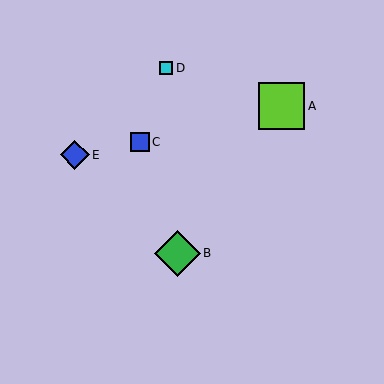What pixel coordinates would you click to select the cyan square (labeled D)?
Click at (166, 68) to select the cyan square D.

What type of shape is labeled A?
Shape A is a lime square.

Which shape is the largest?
The lime square (labeled A) is the largest.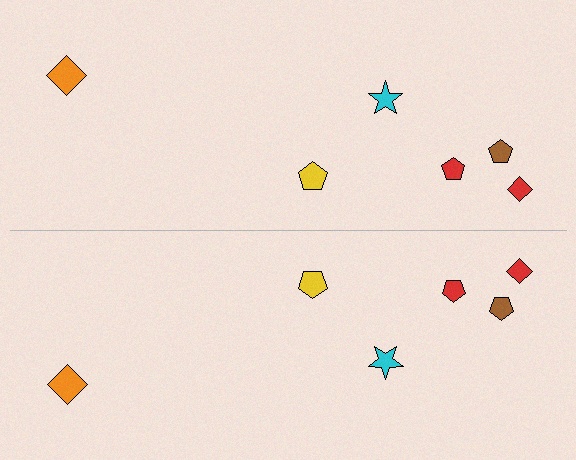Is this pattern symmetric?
Yes, this pattern has bilateral (reflection) symmetry.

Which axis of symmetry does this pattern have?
The pattern has a horizontal axis of symmetry running through the center of the image.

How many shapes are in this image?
There are 12 shapes in this image.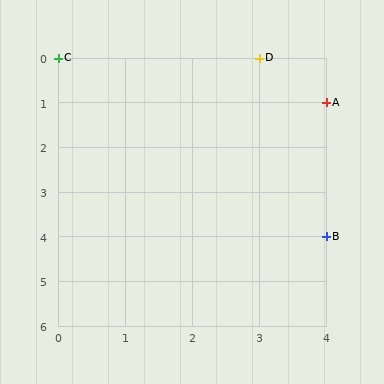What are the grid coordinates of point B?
Point B is at grid coordinates (4, 4).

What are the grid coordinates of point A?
Point A is at grid coordinates (4, 1).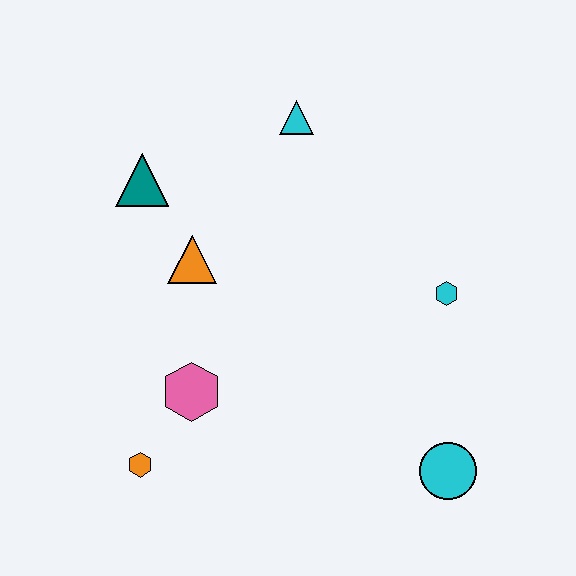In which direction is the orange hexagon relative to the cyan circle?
The orange hexagon is to the left of the cyan circle.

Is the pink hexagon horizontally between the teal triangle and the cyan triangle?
Yes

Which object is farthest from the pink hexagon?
The cyan triangle is farthest from the pink hexagon.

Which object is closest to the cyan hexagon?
The cyan circle is closest to the cyan hexagon.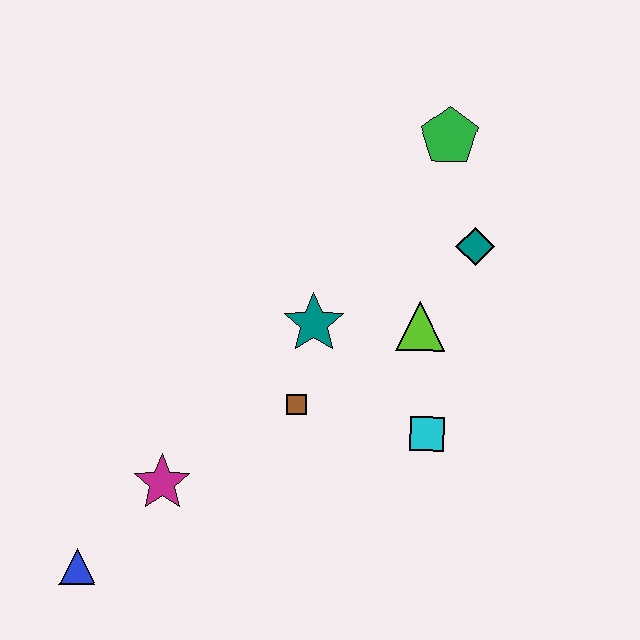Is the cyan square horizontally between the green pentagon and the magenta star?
Yes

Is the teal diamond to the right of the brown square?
Yes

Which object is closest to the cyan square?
The lime triangle is closest to the cyan square.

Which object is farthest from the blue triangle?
The green pentagon is farthest from the blue triangle.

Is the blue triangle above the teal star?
No